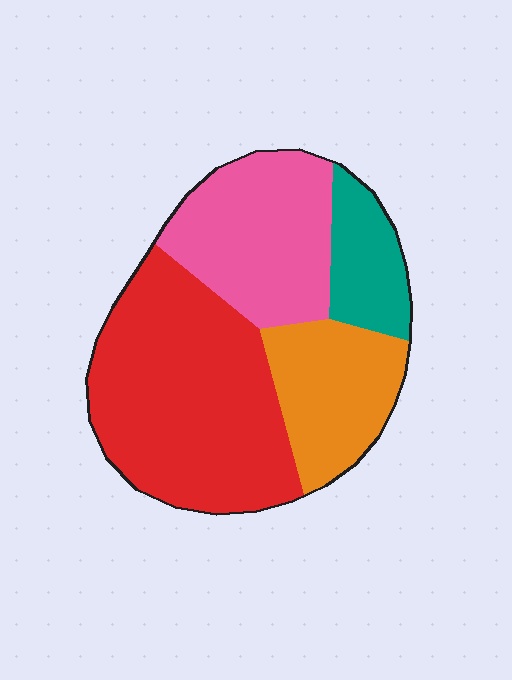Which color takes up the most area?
Red, at roughly 45%.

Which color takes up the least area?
Teal, at roughly 10%.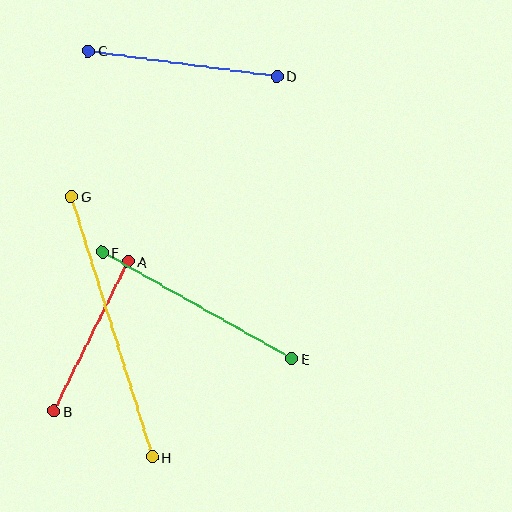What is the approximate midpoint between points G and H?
The midpoint is at approximately (112, 327) pixels.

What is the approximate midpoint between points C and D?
The midpoint is at approximately (183, 63) pixels.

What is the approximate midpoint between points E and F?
The midpoint is at approximately (197, 305) pixels.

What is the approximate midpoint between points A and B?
The midpoint is at approximately (91, 337) pixels.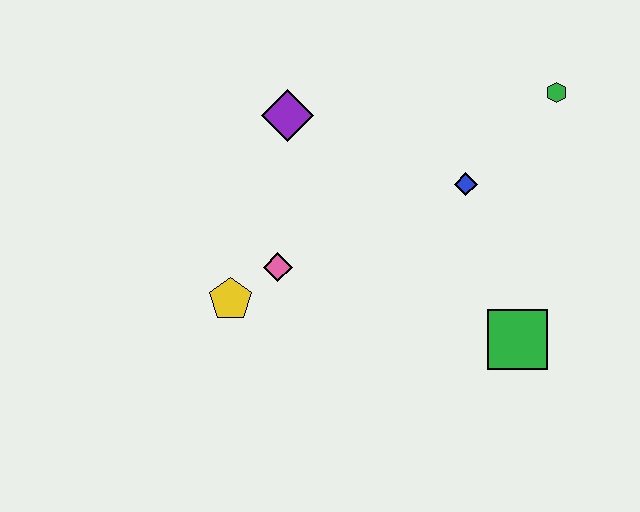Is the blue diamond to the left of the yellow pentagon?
No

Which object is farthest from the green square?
The purple diamond is farthest from the green square.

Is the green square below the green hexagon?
Yes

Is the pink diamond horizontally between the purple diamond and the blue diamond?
No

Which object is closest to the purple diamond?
The pink diamond is closest to the purple diamond.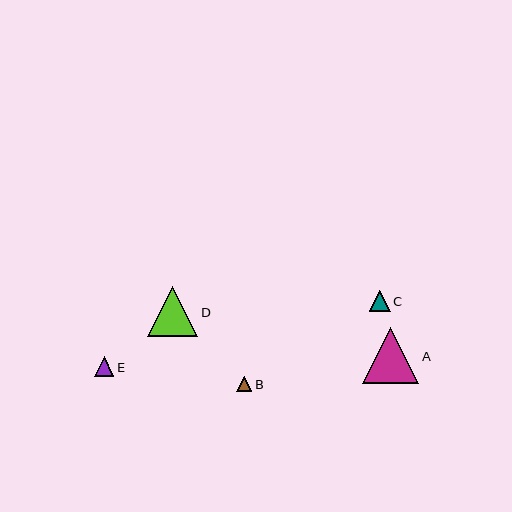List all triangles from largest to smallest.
From largest to smallest: A, D, C, E, B.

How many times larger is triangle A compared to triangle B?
Triangle A is approximately 3.7 times the size of triangle B.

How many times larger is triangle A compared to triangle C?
Triangle A is approximately 2.7 times the size of triangle C.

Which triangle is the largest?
Triangle A is the largest with a size of approximately 56 pixels.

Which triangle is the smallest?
Triangle B is the smallest with a size of approximately 15 pixels.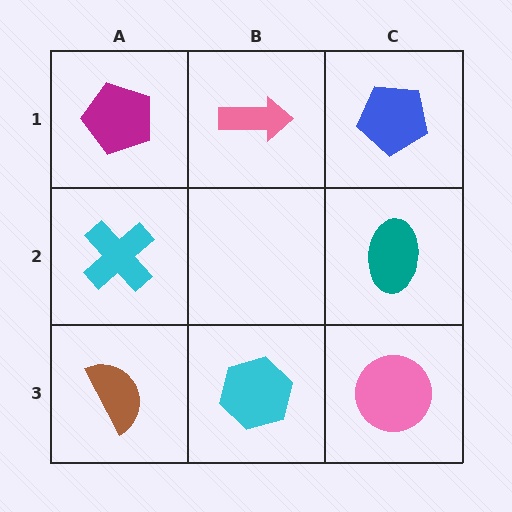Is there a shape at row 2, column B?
No, that cell is empty.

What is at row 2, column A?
A cyan cross.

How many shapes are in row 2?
2 shapes.